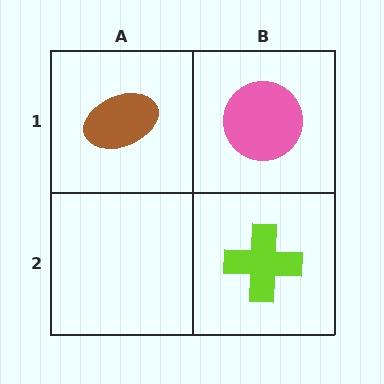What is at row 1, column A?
A brown ellipse.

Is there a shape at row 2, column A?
No, that cell is empty.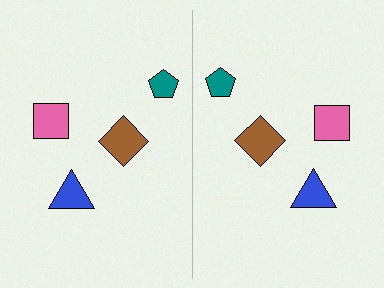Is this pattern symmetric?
Yes, this pattern has bilateral (reflection) symmetry.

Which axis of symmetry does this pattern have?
The pattern has a vertical axis of symmetry running through the center of the image.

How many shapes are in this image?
There are 8 shapes in this image.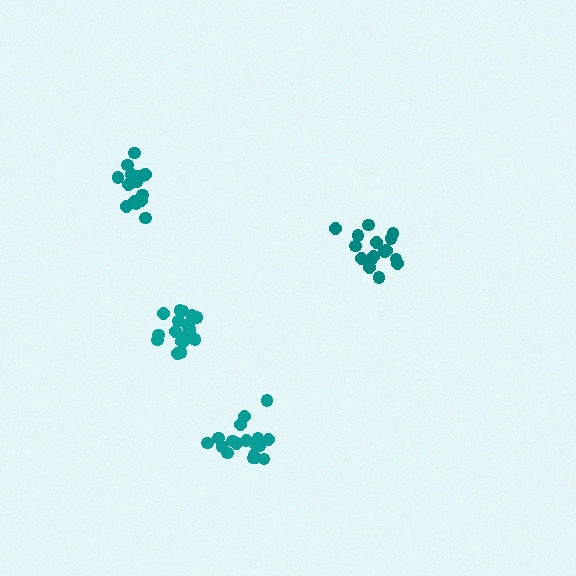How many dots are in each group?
Group 1: 17 dots, Group 2: 19 dots, Group 3: 19 dots, Group 4: 16 dots (71 total).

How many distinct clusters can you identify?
There are 4 distinct clusters.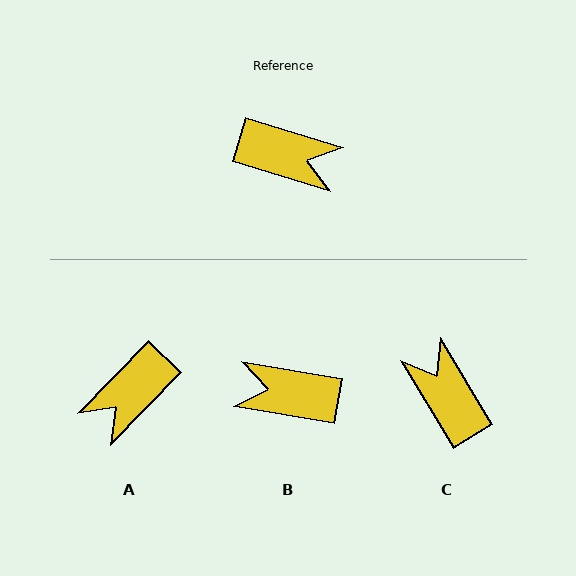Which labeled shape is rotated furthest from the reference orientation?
B, about 173 degrees away.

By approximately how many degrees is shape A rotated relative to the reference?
Approximately 118 degrees clockwise.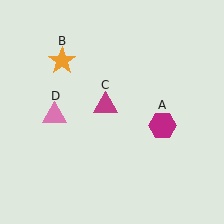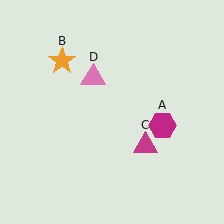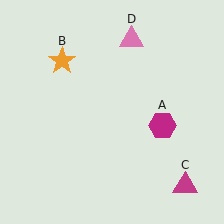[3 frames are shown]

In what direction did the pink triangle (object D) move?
The pink triangle (object D) moved up and to the right.